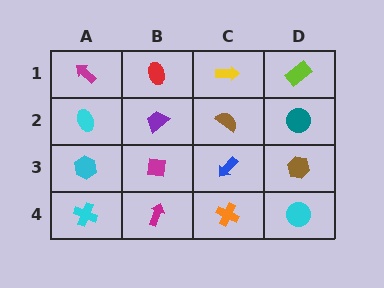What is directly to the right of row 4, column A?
A magenta arrow.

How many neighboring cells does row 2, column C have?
4.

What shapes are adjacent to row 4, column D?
A brown hexagon (row 3, column D), an orange cross (row 4, column C).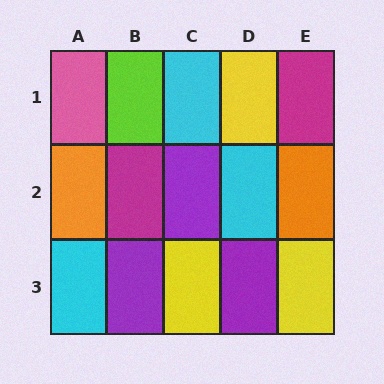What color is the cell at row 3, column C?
Yellow.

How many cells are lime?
1 cell is lime.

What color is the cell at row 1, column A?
Pink.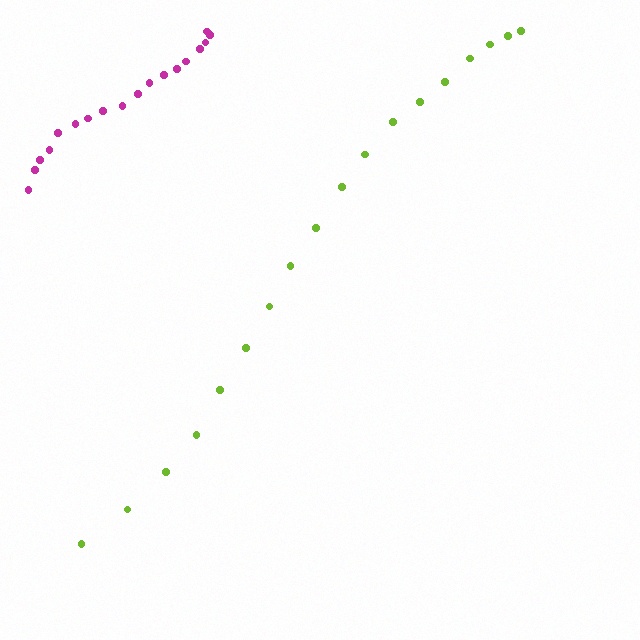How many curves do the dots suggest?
There are 2 distinct paths.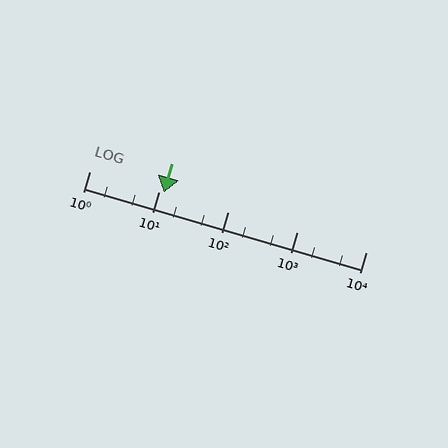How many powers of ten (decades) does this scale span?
The scale spans 4 decades, from 1 to 10000.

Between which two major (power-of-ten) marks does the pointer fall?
The pointer is between 10 and 100.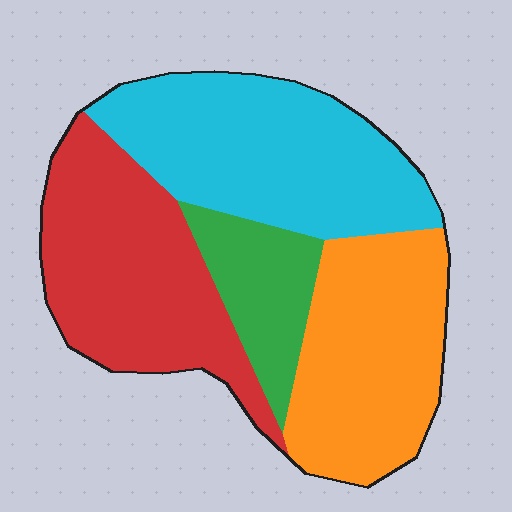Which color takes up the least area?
Green, at roughly 10%.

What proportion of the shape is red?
Red takes up about one third (1/3) of the shape.